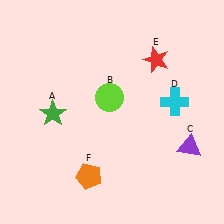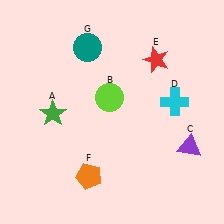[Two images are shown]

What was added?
A teal circle (G) was added in Image 2.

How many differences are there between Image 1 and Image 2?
There is 1 difference between the two images.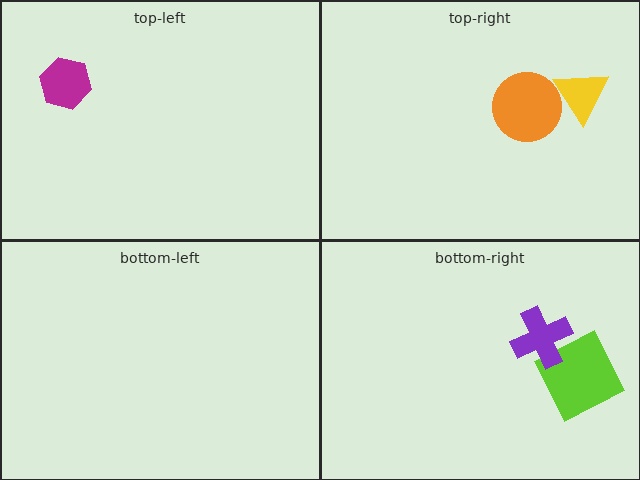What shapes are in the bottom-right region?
The lime square, the purple cross.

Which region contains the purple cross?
The bottom-right region.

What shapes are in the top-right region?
The yellow triangle, the orange circle.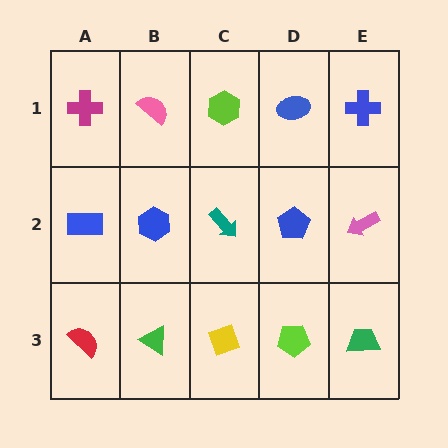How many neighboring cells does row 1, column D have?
3.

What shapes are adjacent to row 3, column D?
A blue pentagon (row 2, column D), a yellow diamond (row 3, column C), a green trapezoid (row 3, column E).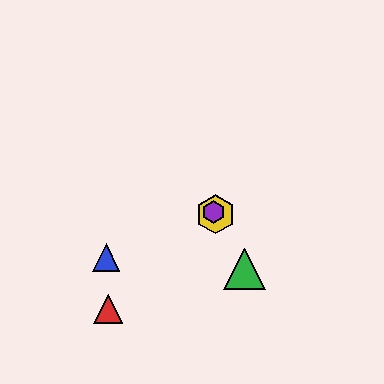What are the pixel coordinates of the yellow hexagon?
The yellow hexagon is at (215, 214).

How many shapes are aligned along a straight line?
3 shapes (the green triangle, the yellow hexagon, the purple hexagon) are aligned along a straight line.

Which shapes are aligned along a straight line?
The green triangle, the yellow hexagon, the purple hexagon are aligned along a straight line.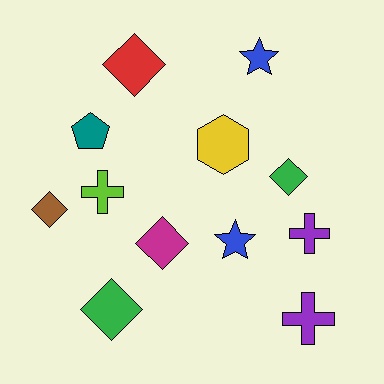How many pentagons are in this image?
There is 1 pentagon.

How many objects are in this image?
There are 12 objects.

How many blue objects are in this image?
There are 2 blue objects.